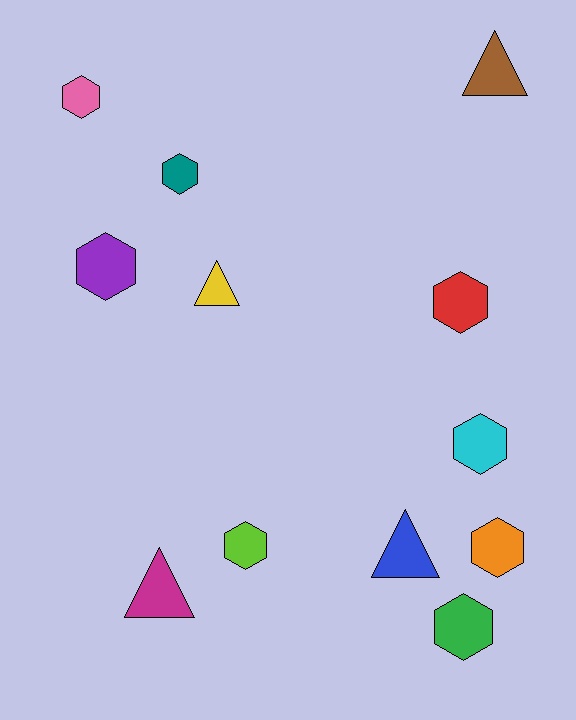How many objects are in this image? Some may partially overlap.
There are 12 objects.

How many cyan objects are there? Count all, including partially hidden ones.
There is 1 cyan object.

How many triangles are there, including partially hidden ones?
There are 4 triangles.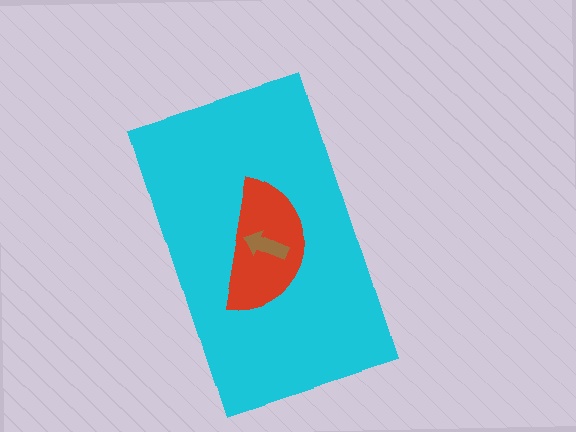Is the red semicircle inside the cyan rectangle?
Yes.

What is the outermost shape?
The cyan rectangle.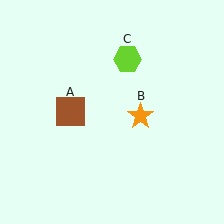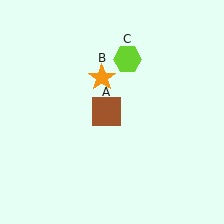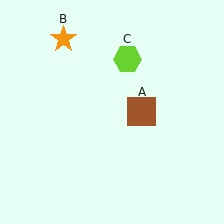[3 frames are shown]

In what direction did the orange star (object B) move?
The orange star (object B) moved up and to the left.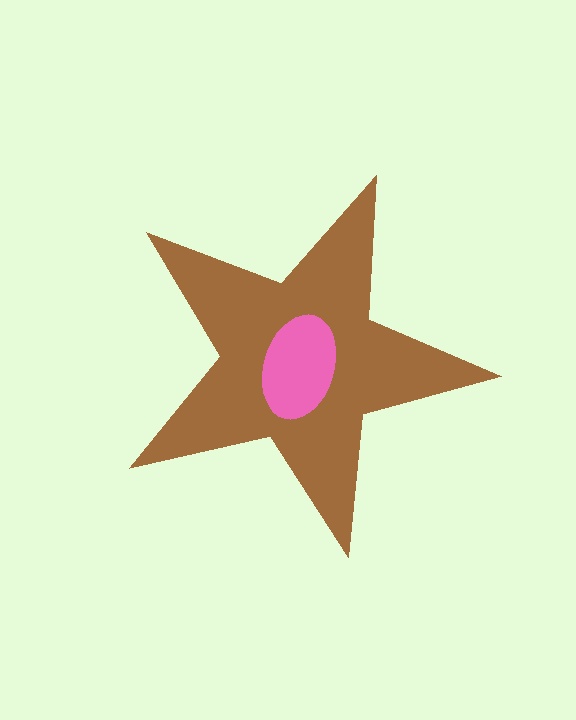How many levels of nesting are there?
2.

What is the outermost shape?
The brown star.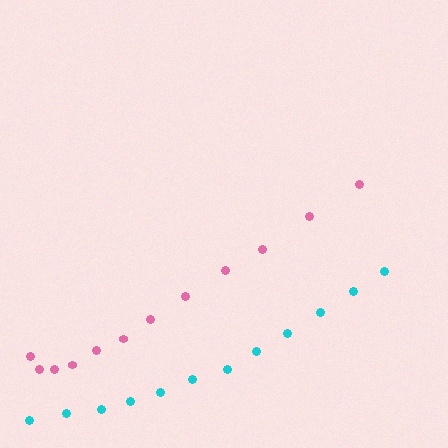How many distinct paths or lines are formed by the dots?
There are 2 distinct paths.